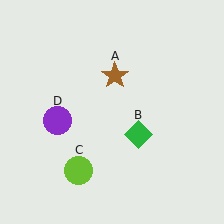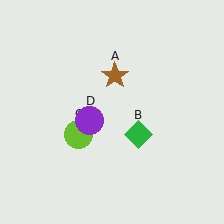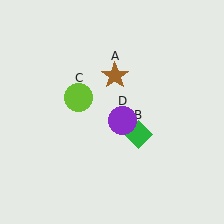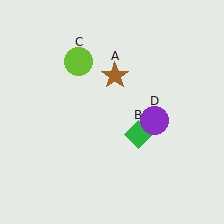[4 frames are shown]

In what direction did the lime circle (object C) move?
The lime circle (object C) moved up.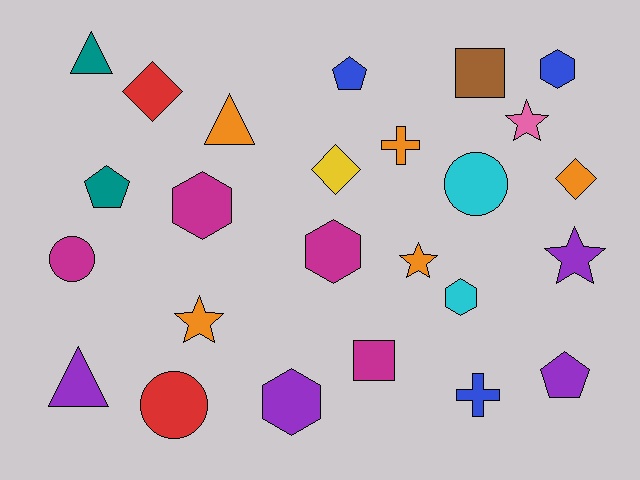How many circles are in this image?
There are 3 circles.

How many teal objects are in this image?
There are 2 teal objects.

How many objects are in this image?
There are 25 objects.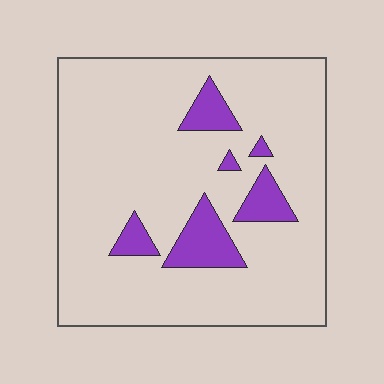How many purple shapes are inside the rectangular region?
6.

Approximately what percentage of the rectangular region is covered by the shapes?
Approximately 10%.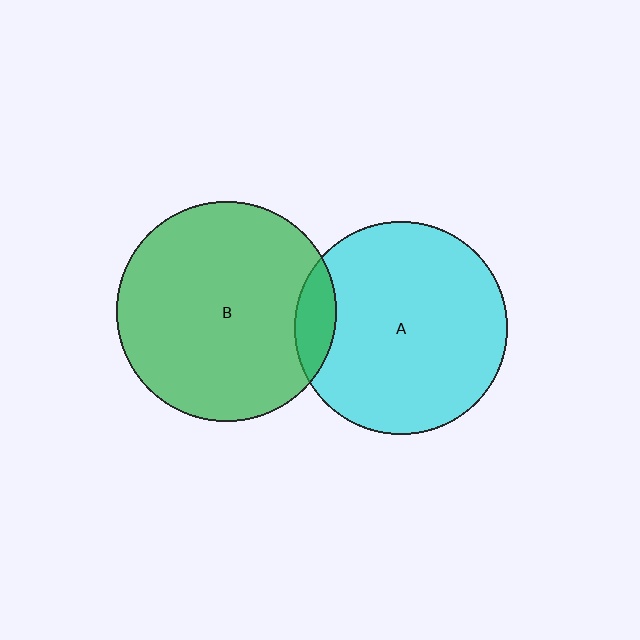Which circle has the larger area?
Circle B (green).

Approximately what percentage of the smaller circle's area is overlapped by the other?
Approximately 10%.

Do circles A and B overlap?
Yes.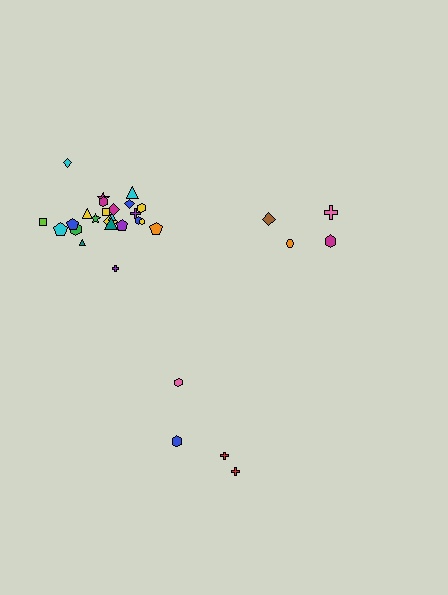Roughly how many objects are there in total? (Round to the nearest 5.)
Roughly 35 objects in total.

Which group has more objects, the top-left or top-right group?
The top-left group.